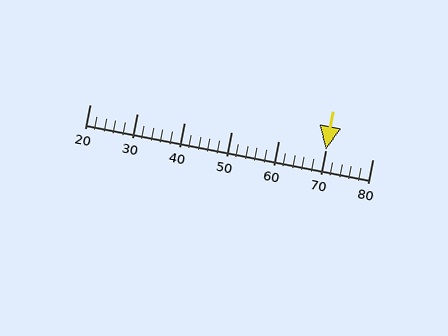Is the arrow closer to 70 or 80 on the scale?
The arrow is closer to 70.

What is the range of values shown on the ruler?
The ruler shows values from 20 to 80.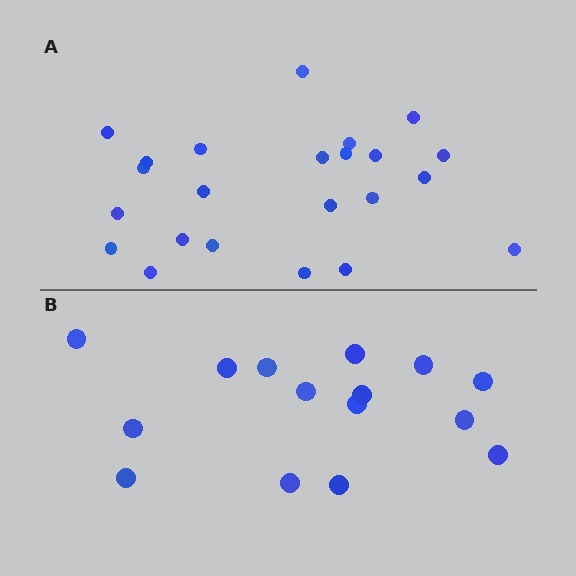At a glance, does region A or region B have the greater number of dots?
Region A (the top region) has more dots.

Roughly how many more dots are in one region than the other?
Region A has roughly 8 or so more dots than region B.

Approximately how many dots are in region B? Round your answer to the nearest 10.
About 20 dots. (The exact count is 15, which rounds to 20.)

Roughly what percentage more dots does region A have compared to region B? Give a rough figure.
About 55% more.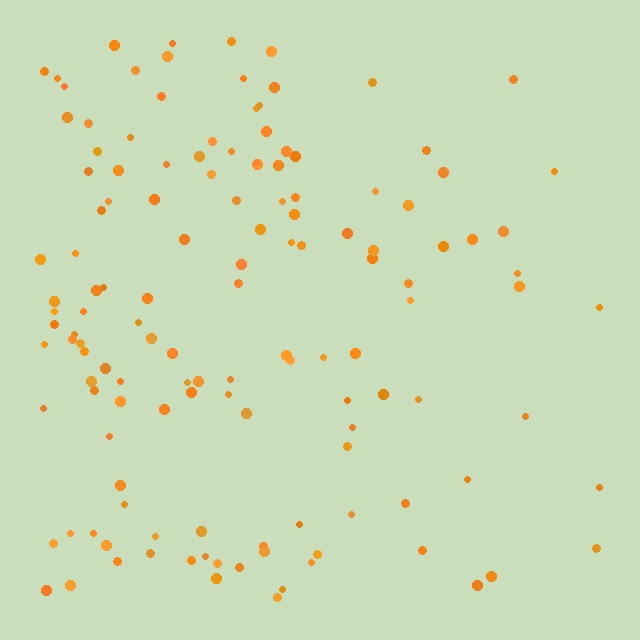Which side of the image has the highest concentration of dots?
The left.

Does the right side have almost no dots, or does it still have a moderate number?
Still a moderate number, just noticeably fewer than the left.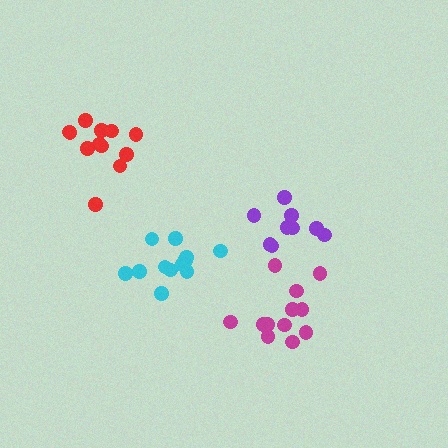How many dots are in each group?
Group 1: 12 dots, Group 2: 12 dots, Group 3: 13 dots, Group 4: 9 dots (46 total).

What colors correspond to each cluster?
The clusters are colored: magenta, red, cyan, purple.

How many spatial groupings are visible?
There are 4 spatial groupings.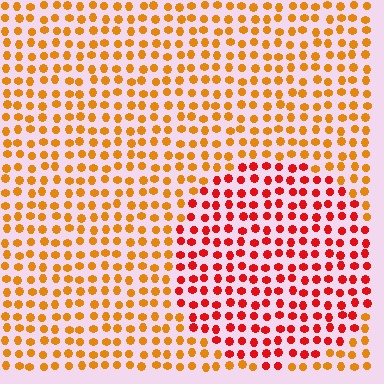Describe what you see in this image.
The image is filled with small orange elements in a uniform arrangement. A circle-shaped region is visible where the elements are tinted to a slightly different hue, forming a subtle color boundary.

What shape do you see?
I see a circle.